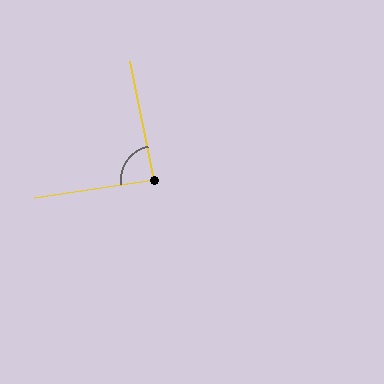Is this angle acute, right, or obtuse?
It is approximately a right angle.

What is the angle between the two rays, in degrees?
Approximately 87 degrees.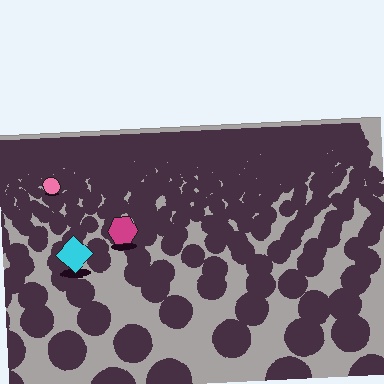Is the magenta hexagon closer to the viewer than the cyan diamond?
No. The cyan diamond is closer — you can tell from the texture gradient: the ground texture is coarser near it.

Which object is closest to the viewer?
The cyan diamond is closest. The texture marks near it are larger and more spread out.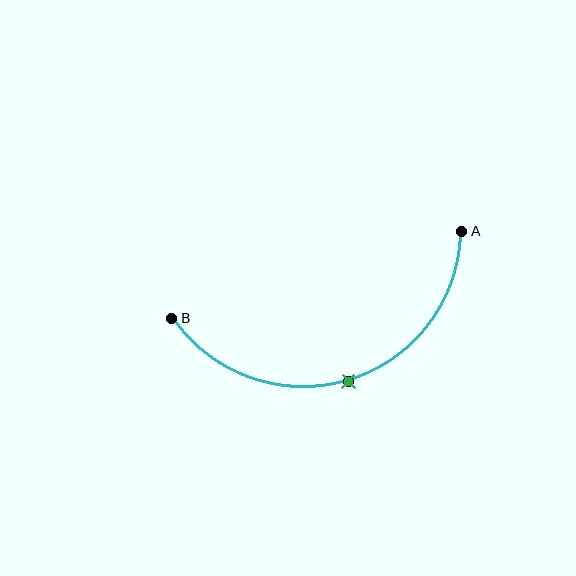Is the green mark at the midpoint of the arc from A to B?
Yes. The green mark lies on the arc at equal arc-length from both A and B — it is the arc midpoint.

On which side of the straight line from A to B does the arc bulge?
The arc bulges below the straight line connecting A and B.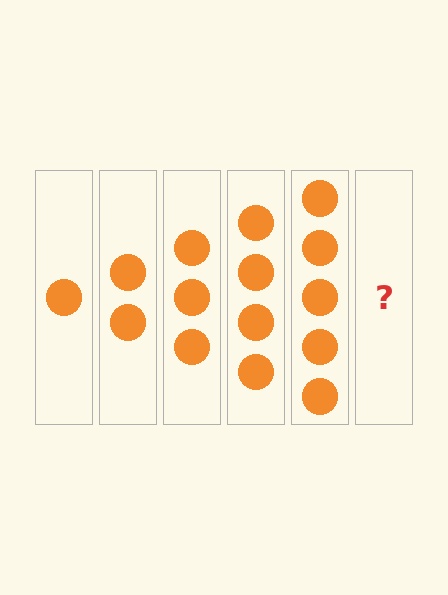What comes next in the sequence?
The next element should be 6 circles.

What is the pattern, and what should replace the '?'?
The pattern is that each step adds one more circle. The '?' should be 6 circles.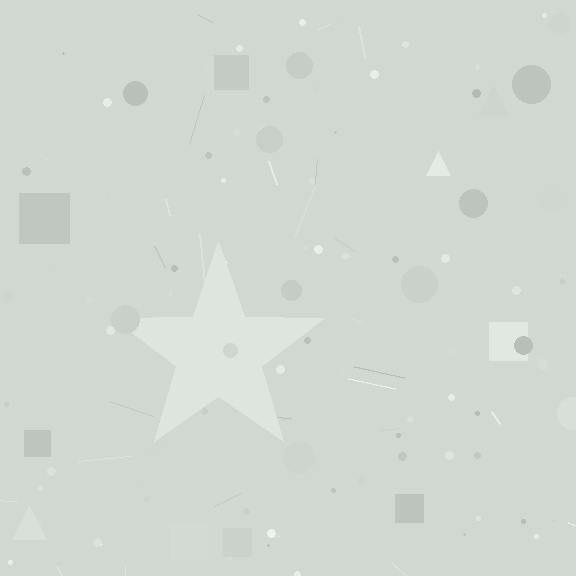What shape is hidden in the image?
A star is hidden in the image.